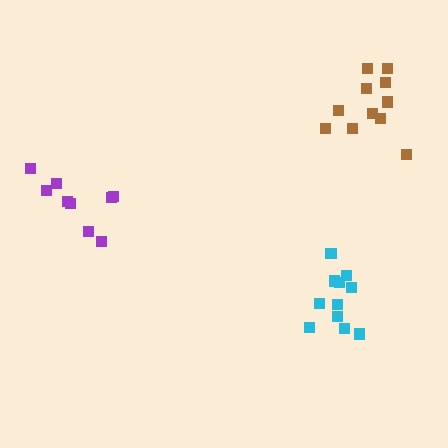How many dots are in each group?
Group 1: 11 dots, Group 2: 9 dots, Group 3: 11 dots (31 total).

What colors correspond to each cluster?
The clusters are colored: cyan, purple, brown.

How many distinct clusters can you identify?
There are 3 distinct clusters.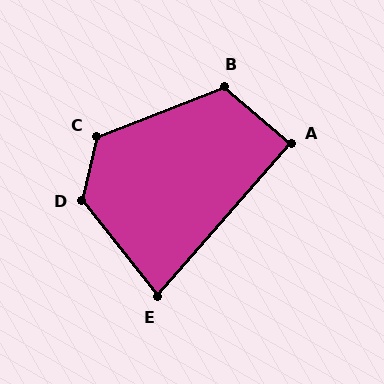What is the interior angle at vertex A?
Approximately 89 degrees (approximately right).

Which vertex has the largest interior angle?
D, at approximately 129 degrees.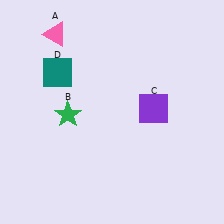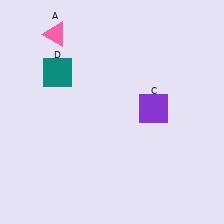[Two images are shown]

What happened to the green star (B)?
The green star (B) was removed in Image 2. It was in the bottom-left area of Image 1.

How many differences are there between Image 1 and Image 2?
There is 1 difference between the two images.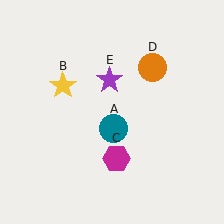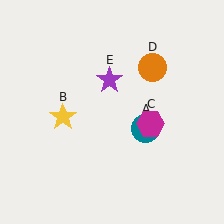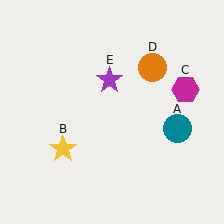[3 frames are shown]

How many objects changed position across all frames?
3 objects changed position: teal circle (object A), yellow star (object B), magenta hexagon (object C).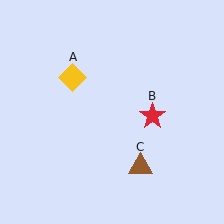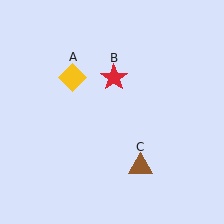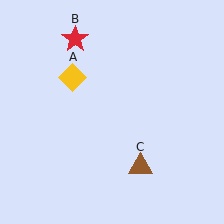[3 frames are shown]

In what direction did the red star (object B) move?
The red star (object B) moved up and to the left.